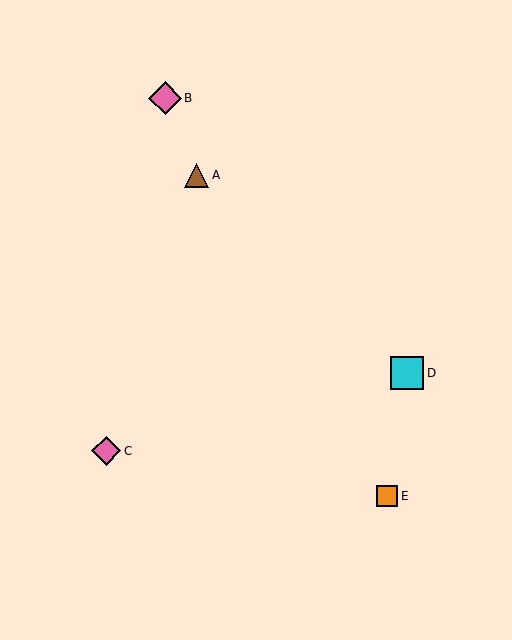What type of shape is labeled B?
Shape B is a pink diamond.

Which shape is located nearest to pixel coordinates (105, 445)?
The pink diamond (labeled C) at (106, 451) is nearest to that location.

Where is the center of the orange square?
The center of the orange square is at (387, 496).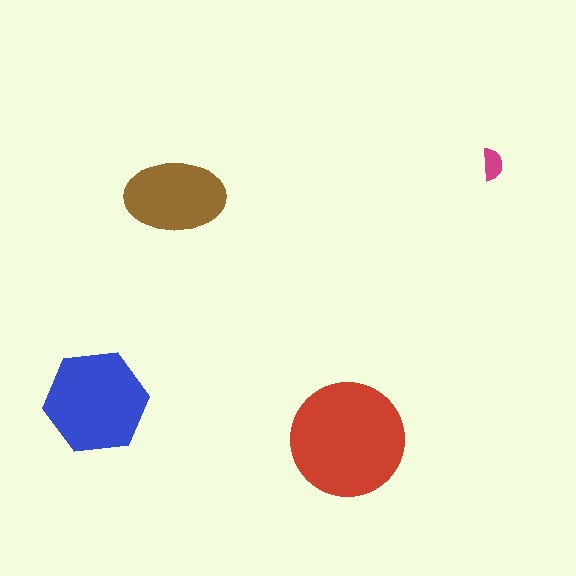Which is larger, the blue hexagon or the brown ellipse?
The blue hexagon.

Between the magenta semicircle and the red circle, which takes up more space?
The red circle.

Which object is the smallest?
The magenta semicircle.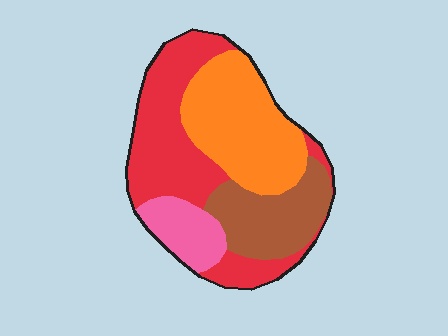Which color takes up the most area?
Red, at roughly 35%.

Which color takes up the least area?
Pink, at roughly 10%.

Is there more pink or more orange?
Orange.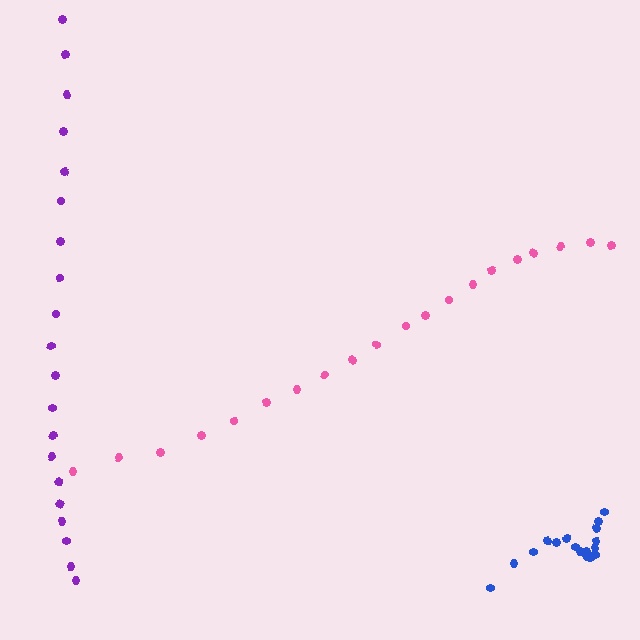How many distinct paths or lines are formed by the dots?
There are 3 distinct paths.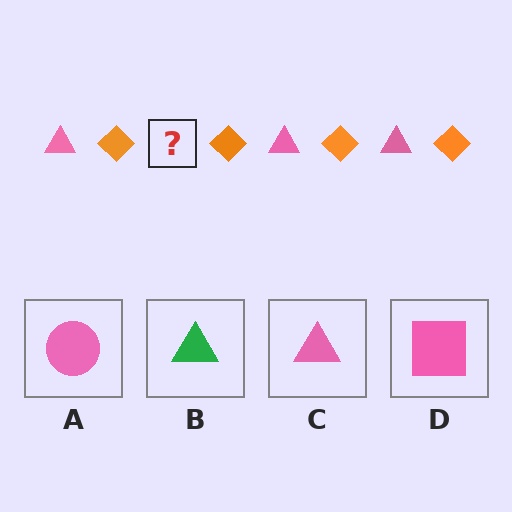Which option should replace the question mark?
Option C.